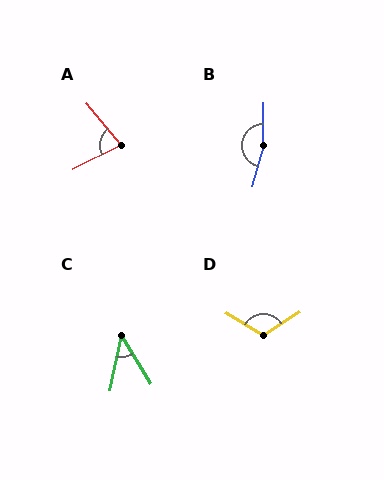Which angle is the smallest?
C, at approximately 43 degrees.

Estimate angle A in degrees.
Approximately 78 degrees.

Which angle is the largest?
B, at approximately 166 degrees.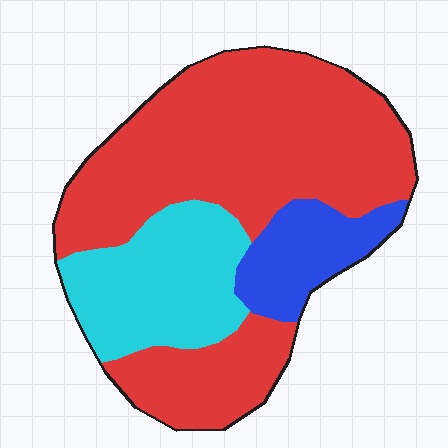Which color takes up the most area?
Red, at roughly 65%.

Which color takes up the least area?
Blue, at roughly 15%.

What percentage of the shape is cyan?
Cyan covers roughly 25% of the shape.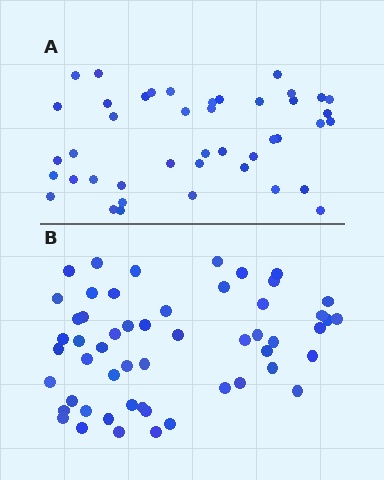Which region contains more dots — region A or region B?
Region B (the bottom region) has more dots.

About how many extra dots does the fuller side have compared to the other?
Region B has roughly 12 or so more dots than region A.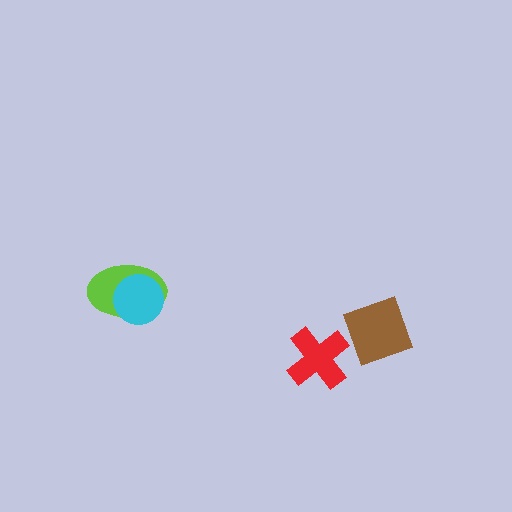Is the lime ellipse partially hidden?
Yes, it is partially covered by another shape.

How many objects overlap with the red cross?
0 objects overlap with the red cross.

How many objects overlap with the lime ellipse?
1 object overlaps with the lime ellipse.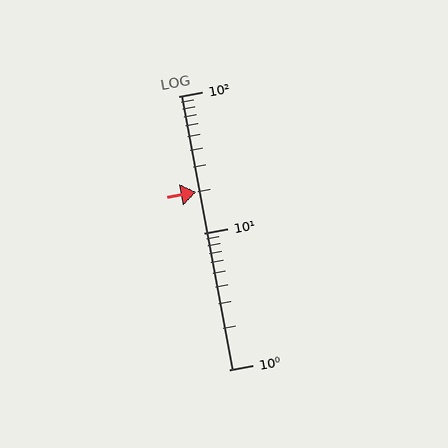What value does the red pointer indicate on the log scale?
The pointer indicates approximately 20.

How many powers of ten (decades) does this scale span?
The scale spans 2 decades, from 1 to 100.